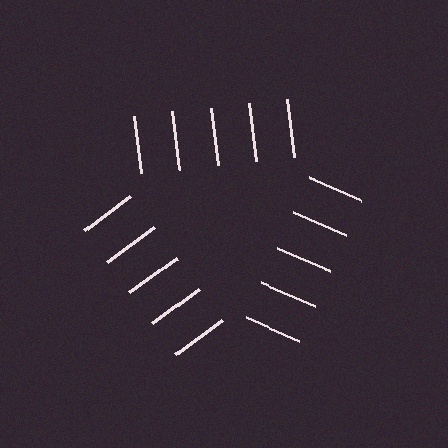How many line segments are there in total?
15 — 5 along each of the 3 edges.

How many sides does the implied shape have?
3 sides — the line-ends trace a triangle.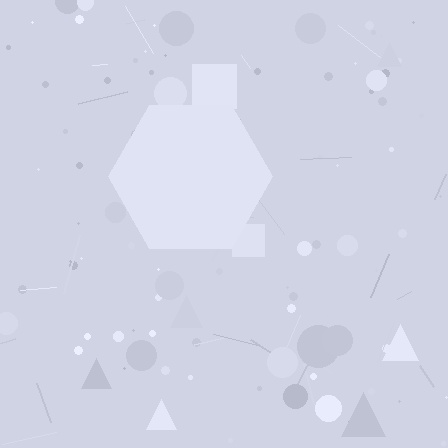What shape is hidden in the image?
A hexagon is hidden in the image.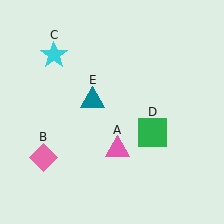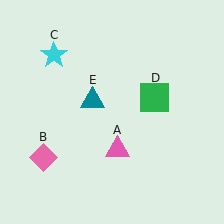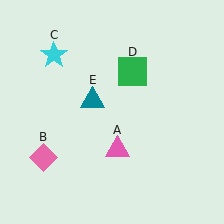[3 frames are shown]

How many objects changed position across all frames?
1 object changed position: green square (object D).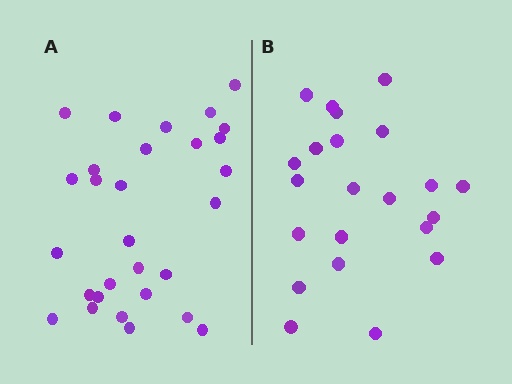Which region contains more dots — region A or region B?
Region A (the left region) has more dots.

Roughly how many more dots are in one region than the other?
Region A has roughly 8 or so more dots than region B.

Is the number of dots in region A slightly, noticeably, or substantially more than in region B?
Region A has noticeably more, but not dramatically so. The ratio is roughly 1.3 to 1.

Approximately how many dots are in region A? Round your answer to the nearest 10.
About 30 dots. (The exact count is 29, which rounds to 30.)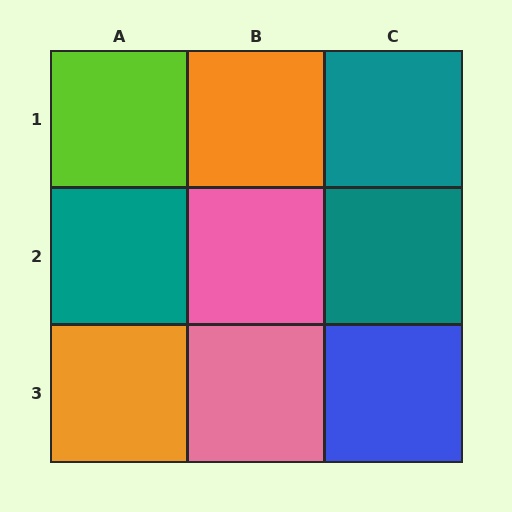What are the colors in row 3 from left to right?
Orange, pink, blue.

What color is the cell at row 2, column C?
Teal.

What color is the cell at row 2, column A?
Teal.